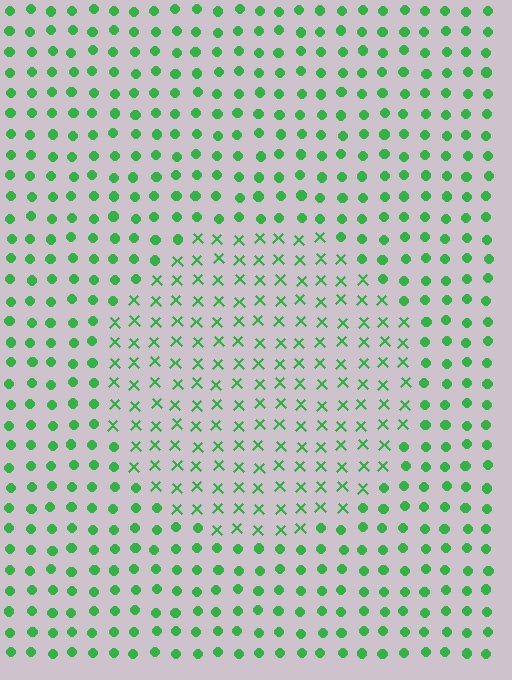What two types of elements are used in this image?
The image uses X marks inside the circle region and circles outside it.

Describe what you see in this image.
The image is filled with small green elements arranged in a uniform grid. A circle-shaped region contains X marks, while the surrounding area contains circles. The boundary is defined purely by the change in element shape.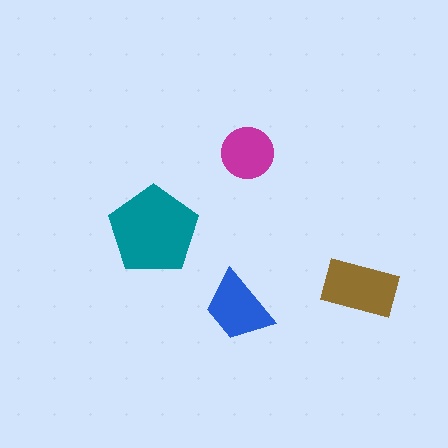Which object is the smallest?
The magenta circle.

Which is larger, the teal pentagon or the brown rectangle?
The teal pentagon.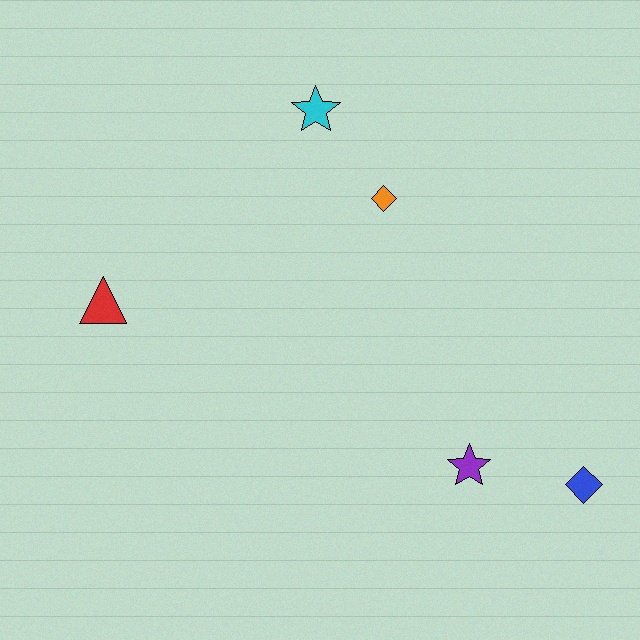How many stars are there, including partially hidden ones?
There are 2 stars.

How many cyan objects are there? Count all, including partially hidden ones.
There is 1 cyan object.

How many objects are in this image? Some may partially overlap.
There are 5 objects.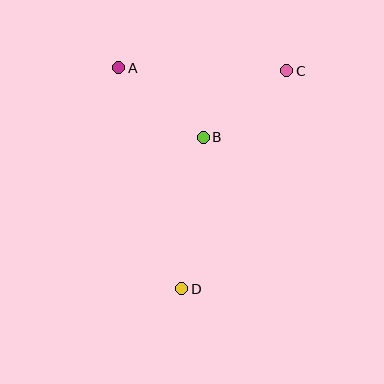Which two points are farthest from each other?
Points C and D are farthest from each other.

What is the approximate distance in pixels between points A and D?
The distance between A and D is approximately 230 pixels.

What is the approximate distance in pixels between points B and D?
The distance between B and D is approximately 153 pixels.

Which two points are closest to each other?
Points B and C are closest to each other.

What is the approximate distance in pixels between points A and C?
The distance between A and C is approximately 168 pixels.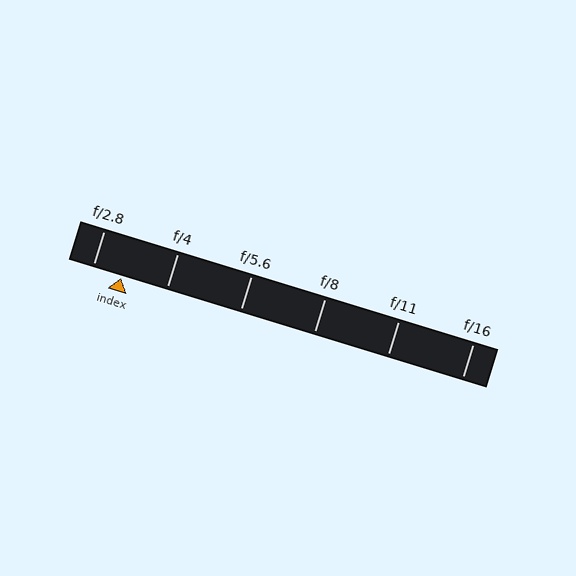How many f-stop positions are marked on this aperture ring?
There are 6 f-stop positions marked.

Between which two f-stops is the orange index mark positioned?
The index mark is between f/2.8 and f/4.